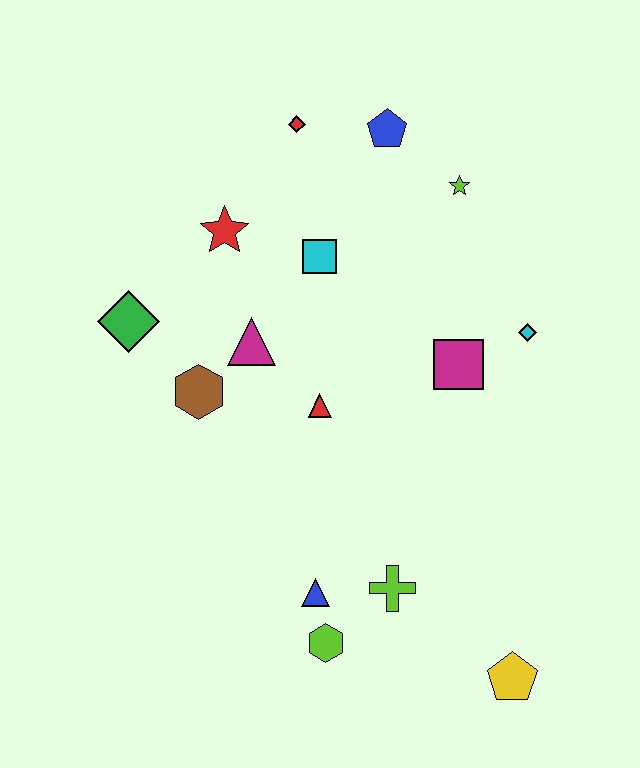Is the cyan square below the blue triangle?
No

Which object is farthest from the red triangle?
The yellow pentagon is farthest from the red triangle.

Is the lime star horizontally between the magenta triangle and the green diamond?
No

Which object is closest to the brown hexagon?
The magenta triangle is closest to the brown hexagon.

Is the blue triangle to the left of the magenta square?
Yes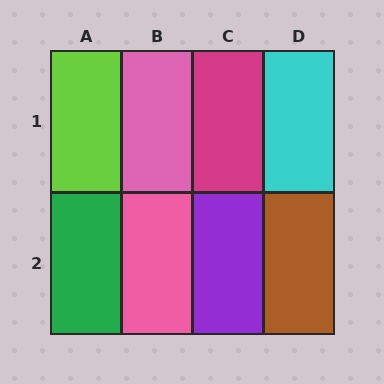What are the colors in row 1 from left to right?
Lime, pink, magenta, cyan.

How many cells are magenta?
1 cell is magenta.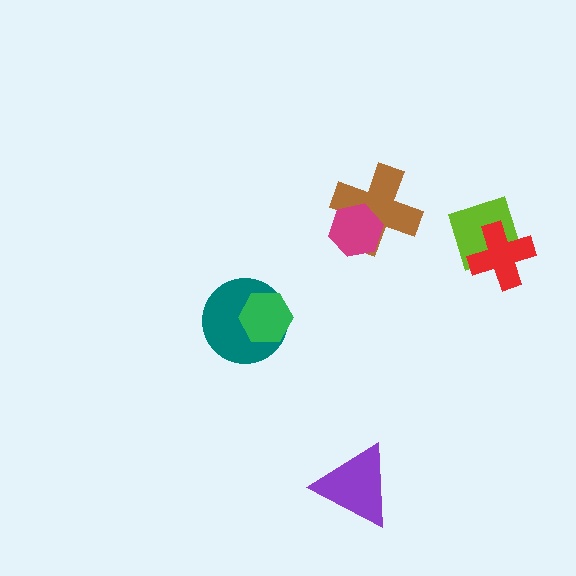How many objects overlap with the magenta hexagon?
1 object overlaps with the magenta hexagon.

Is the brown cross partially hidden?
Yes, it is partially covered by another shape.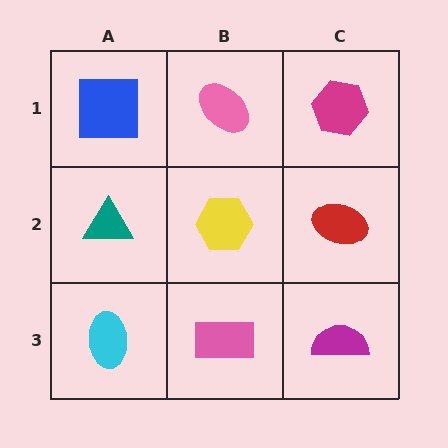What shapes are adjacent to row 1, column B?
A yellow hexagon (row 2, column B), a blue square (row 1, column A), a magenta hexagon (row 1, column C).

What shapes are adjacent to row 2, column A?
A blue square (row 1, column A), a cyan ellipse (row 3, column A), a yellow hexagon (row 2, column B).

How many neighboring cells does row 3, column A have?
2.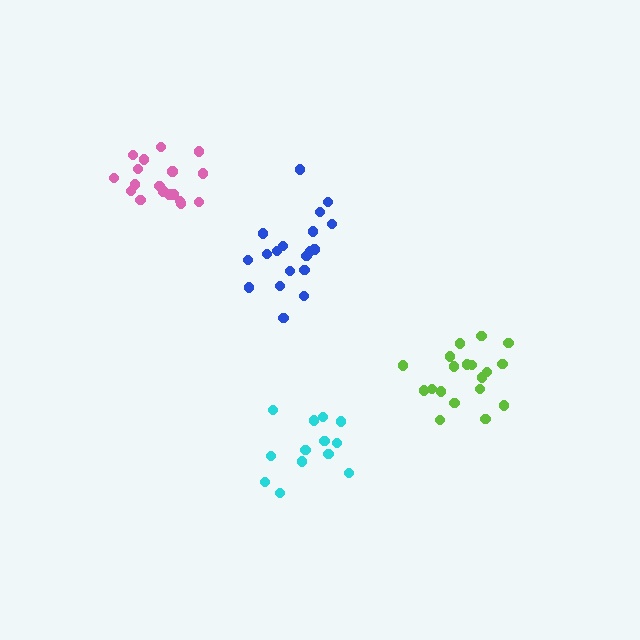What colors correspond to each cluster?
The clusters are colored: cyan, blue, lime, pink.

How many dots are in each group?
Group 1: 13 dots, Group 2: 19 dots, Group 3: 19 dots, Group 4: 18 dots (69 total).